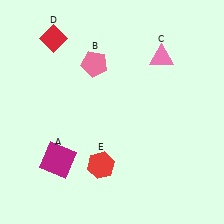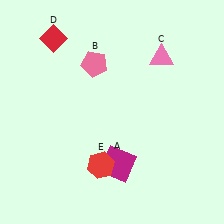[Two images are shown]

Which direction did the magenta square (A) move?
The magenta square (A) moved right.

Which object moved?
The magenta square (A) moved right.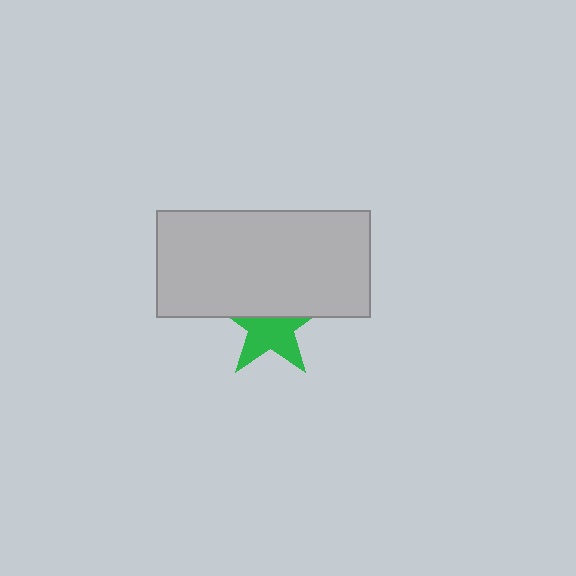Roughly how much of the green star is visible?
About half of it is visible (roughly 58%).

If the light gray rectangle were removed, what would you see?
You would see the complete green star.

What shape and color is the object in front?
The object in front is a light gray rectangle.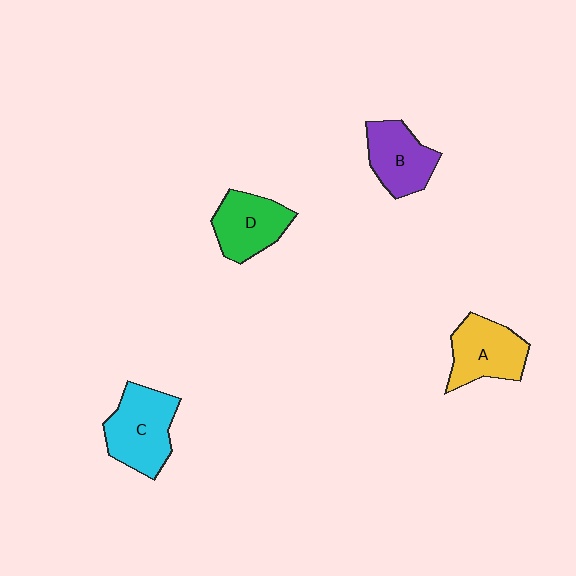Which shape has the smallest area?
Shape B (purple).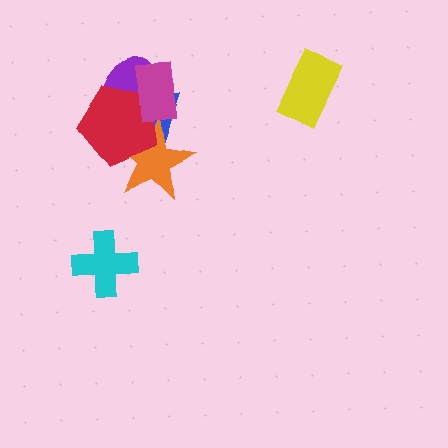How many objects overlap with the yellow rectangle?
0 objects overlap with the yellow rectangle.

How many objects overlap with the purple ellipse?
4 objects overlap with the purple ellipse.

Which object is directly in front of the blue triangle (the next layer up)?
The orange star is directly in front of the blue triangle.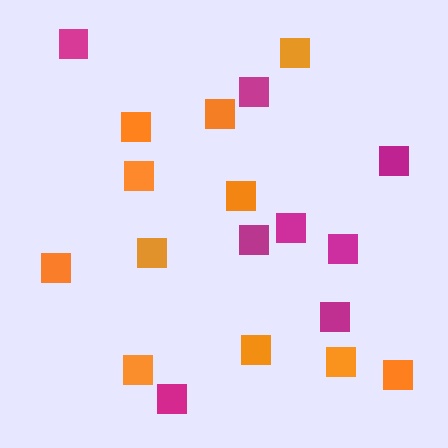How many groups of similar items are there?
There are 2 groups: one group of magenta squares (8) and one group of orange squares (11).